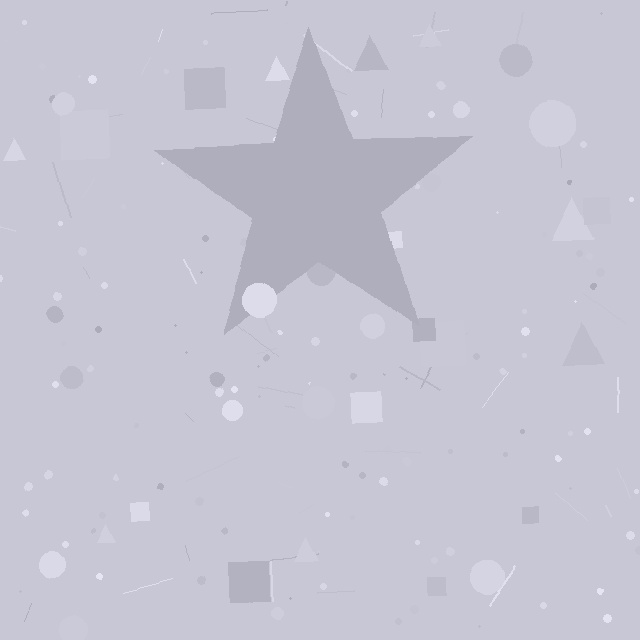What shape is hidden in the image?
A star is hidden in the image.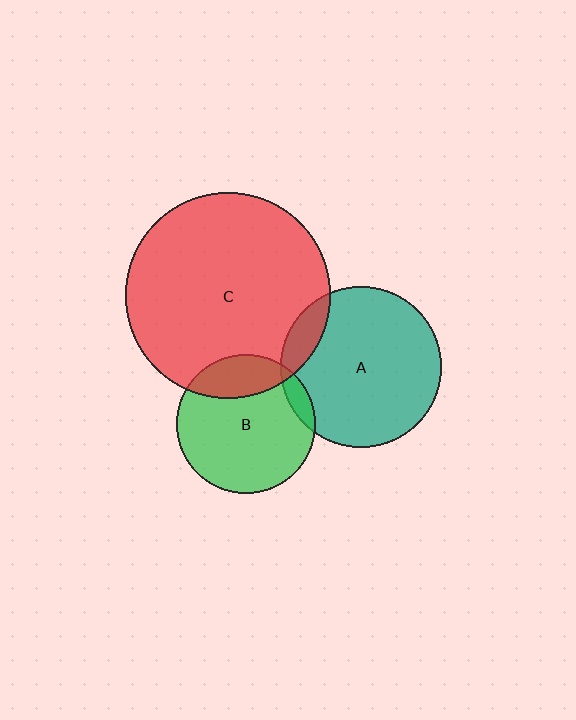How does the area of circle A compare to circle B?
Approximately 1.3 times.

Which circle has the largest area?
Circle C (red).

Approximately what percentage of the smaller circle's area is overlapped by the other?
Approximately 10%.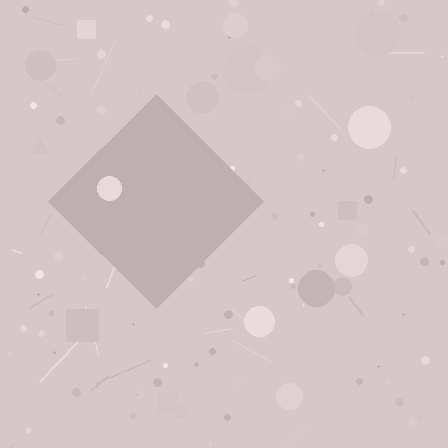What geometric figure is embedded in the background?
A diamond is embedded in the background.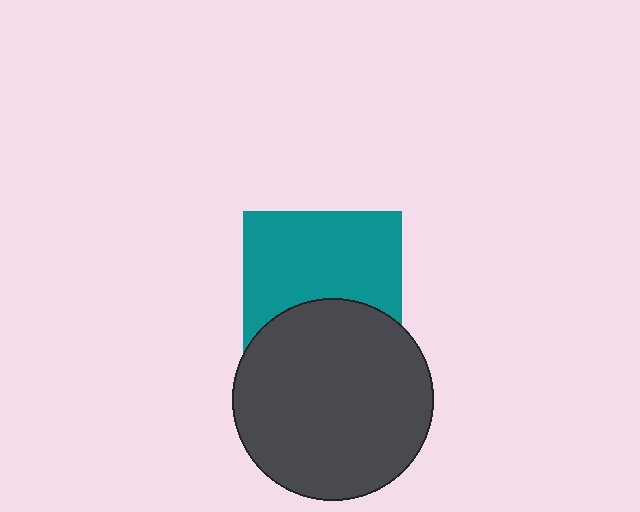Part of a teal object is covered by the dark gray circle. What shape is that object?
It is a square.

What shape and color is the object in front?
The object in front is a dark gray circle.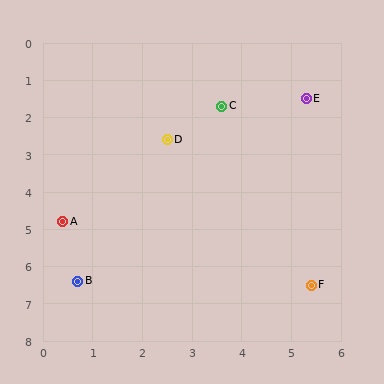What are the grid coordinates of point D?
Point D is at approximately (2.5, 2.6).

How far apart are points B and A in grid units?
Points B and A are about 1.6 grid units apart.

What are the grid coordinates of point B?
Point B is at approximately (0.7, 6.4).